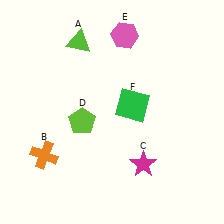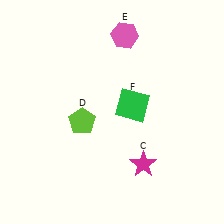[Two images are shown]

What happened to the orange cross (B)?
The orange cross (B) was removed in Image 2. It was in the bottom-left area of Image 1.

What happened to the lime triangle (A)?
The lime triangle (A) was removed in Image 2. It was in the top-left area of Image 1.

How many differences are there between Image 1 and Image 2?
There are 2 differences between the two images.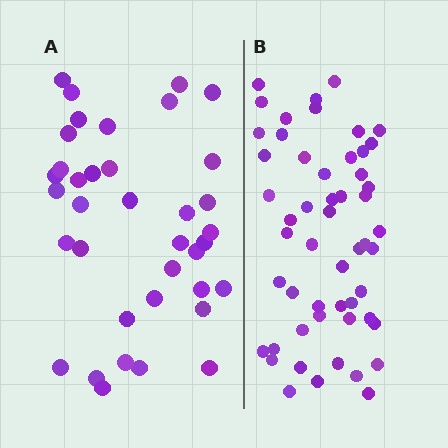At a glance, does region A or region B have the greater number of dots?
Region B (the right region) has more dots.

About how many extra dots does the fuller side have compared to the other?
Region B has approximately 15 more dots than region A.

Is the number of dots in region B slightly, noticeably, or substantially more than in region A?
Region B has noticeably more, but not dramatically so. The ratio is roughly 1.4 to 1.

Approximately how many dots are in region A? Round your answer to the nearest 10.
About 40 dots. (The exact count is 37, which rounds to 40.)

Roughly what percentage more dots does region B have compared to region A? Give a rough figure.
About 45% more.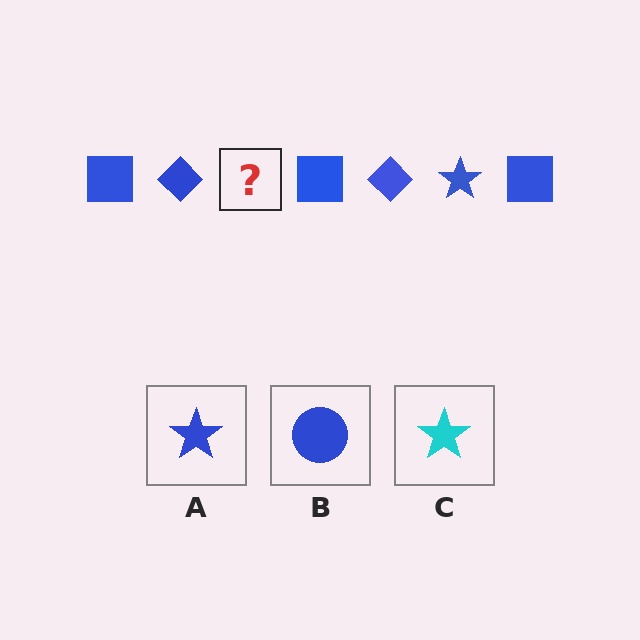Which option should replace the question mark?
Option A.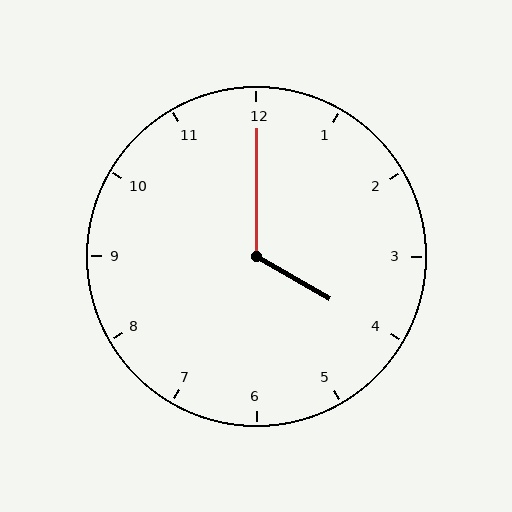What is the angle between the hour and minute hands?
Approximately 120 degrees.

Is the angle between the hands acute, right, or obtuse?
It is obtuse.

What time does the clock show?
4:00.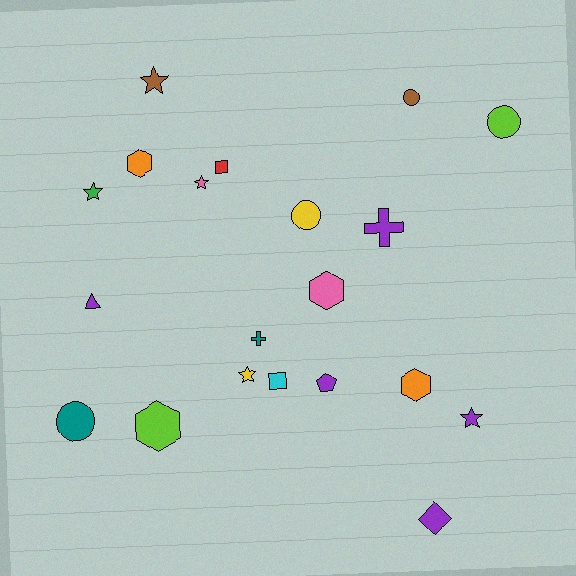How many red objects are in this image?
There is 1 red object.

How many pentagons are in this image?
There is 1 pentagon.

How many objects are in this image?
There are 20 objects.